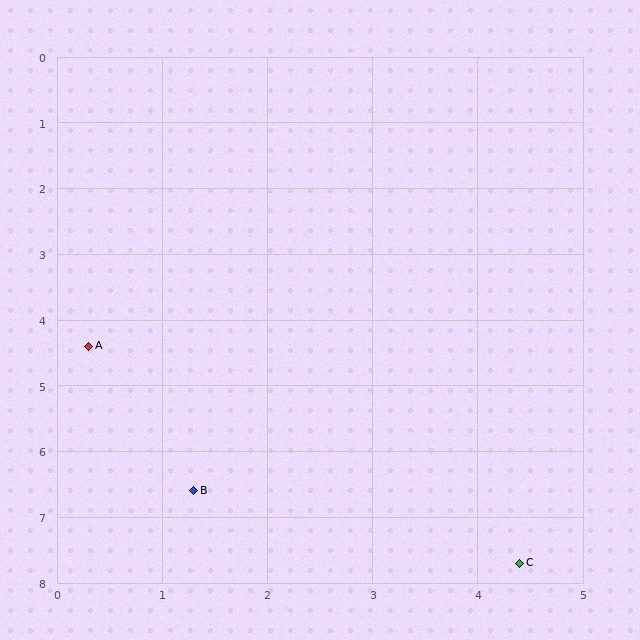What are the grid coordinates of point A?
Point A is at approximately (0.3, 4.4).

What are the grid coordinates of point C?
Point C is at approximately (4.4, 7.7).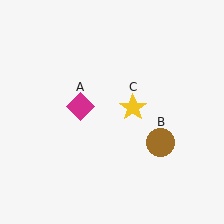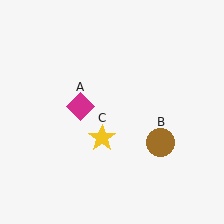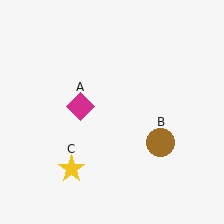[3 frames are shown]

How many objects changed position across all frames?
1 object changed position: yellow star (object C).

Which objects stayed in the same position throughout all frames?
Magenta diamond (object A) and brown circle (object B) remained stationary.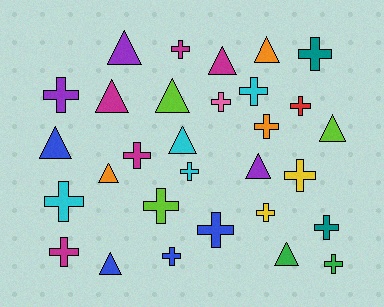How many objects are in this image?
There are 30 objects.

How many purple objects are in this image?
There are 3 purple objects.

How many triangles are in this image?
There are 12 triangles.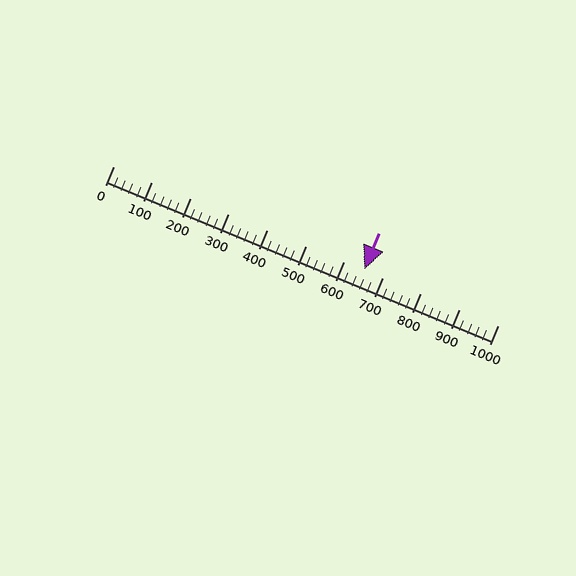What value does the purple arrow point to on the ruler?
The purple arrow points to approximately 654.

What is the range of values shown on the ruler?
The ruler shows values from 0 to 1000.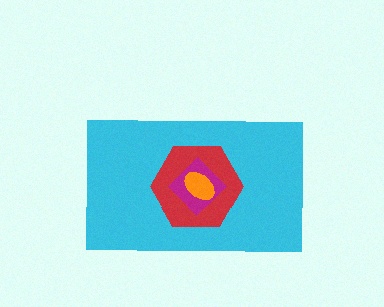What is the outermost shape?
The cyan rectangle.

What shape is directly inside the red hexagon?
The magenta diamond.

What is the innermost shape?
The orange ellipse.